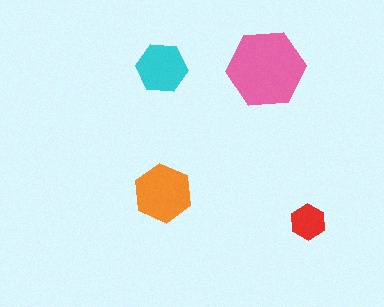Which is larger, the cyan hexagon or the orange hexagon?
The orange one.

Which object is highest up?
The cyan hexagon is topmost.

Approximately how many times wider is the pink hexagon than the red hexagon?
About 2 times wider.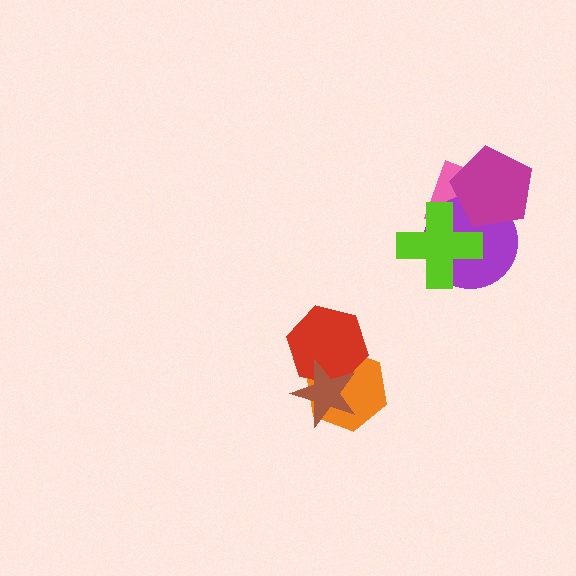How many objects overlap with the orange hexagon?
2 objects overlap with the orange hexagon.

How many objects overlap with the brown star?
2 objects overlap with the brown star.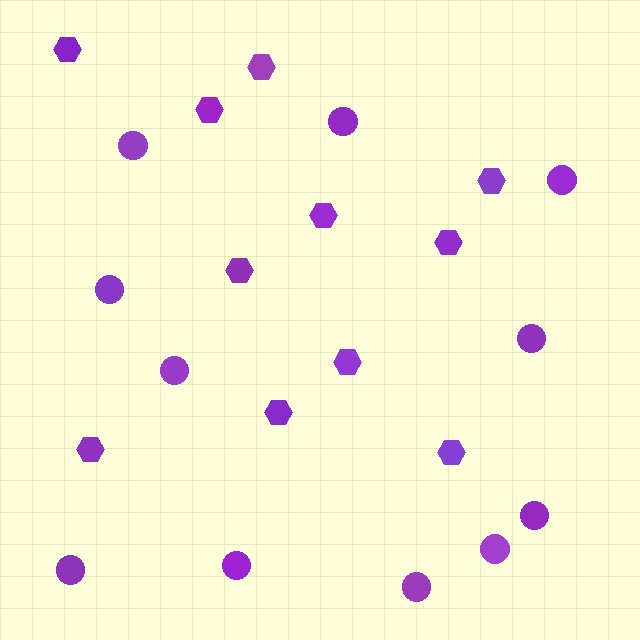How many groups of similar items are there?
There are 2 groups: one group of hexagons (11) and one group of circles (11).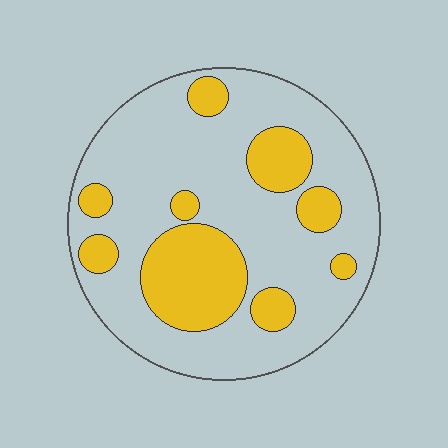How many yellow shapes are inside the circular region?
9.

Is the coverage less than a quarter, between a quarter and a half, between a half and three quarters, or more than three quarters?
Between a quarter and a half.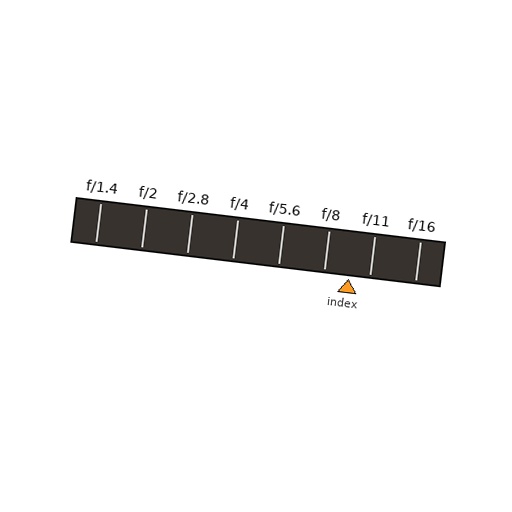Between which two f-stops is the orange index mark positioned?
The index mark is between f/8 and f/11.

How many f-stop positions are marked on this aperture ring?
There are 8 f-stop positions marked.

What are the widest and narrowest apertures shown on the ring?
The widest aperture shown is f/1.4 and the narrowest is f/16.